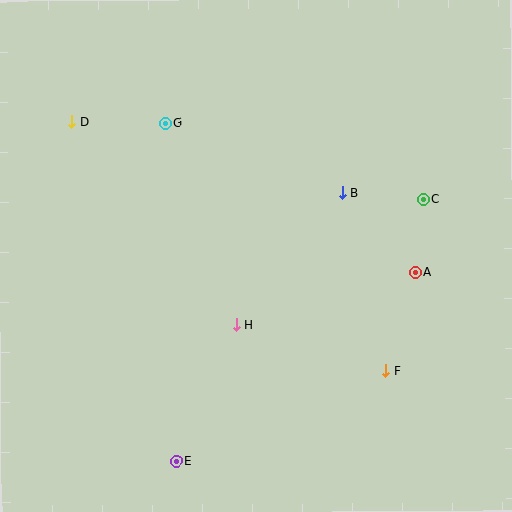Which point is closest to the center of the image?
Point H at (237, 325) is closest to the center.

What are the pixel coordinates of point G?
Point G is at (165, 123).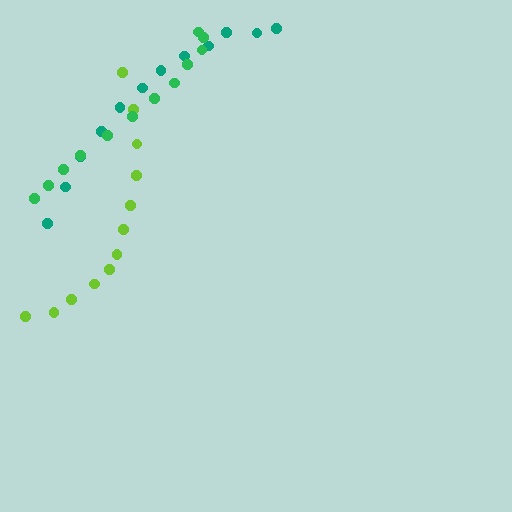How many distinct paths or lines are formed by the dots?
There are 3 distinct paths.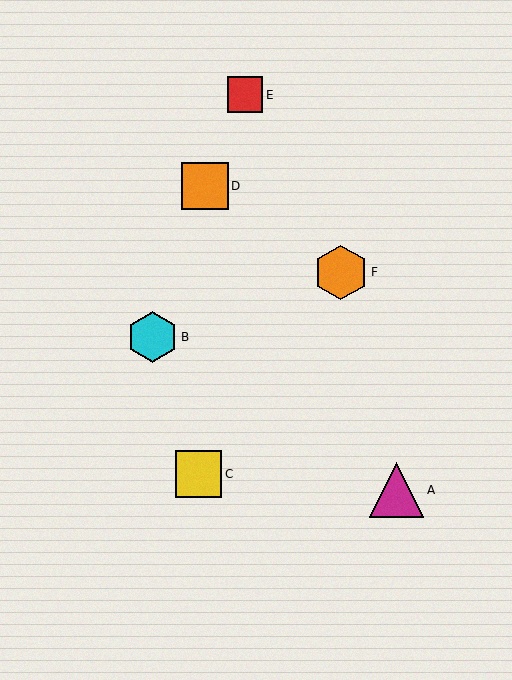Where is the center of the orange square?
The center of the orange square is at (205, 186).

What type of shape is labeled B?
Shape B is a cyan hexagon.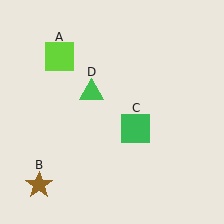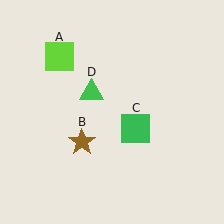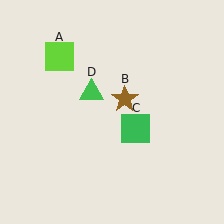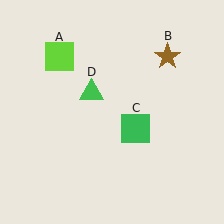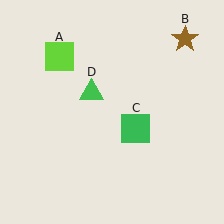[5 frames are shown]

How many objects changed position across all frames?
1 object changed position: brown star (object B).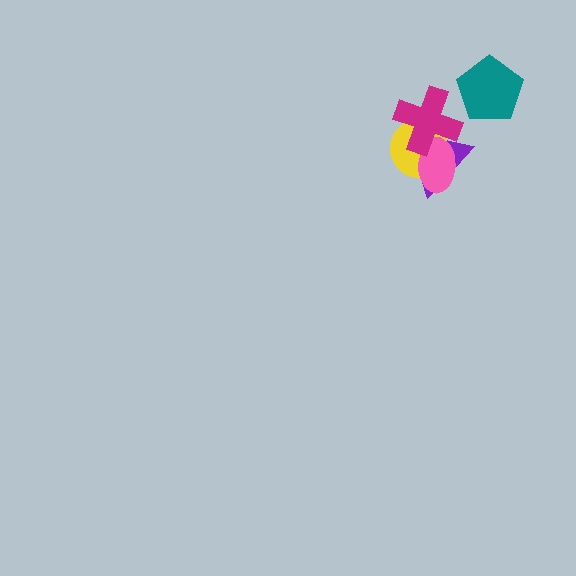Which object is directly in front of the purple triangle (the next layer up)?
The yellow circle is directly in front of the purple triangle.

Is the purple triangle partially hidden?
Yes, it is partially covered by another shape.